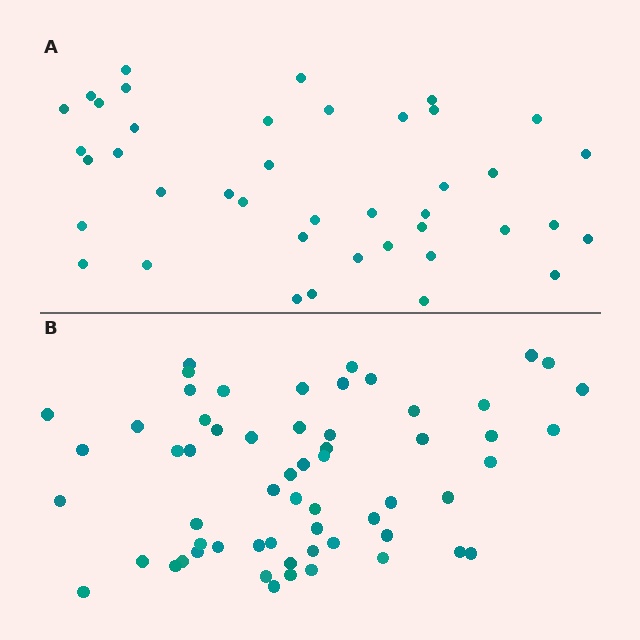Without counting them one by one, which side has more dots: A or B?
Region B (the bottom region) has more dots.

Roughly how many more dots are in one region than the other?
Region B has approximately 20 more dots than region A.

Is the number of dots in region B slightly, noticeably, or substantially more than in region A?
Region B has substantially more. The ratio is roughly 1.5 to 1.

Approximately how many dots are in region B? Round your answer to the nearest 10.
About 60 dots.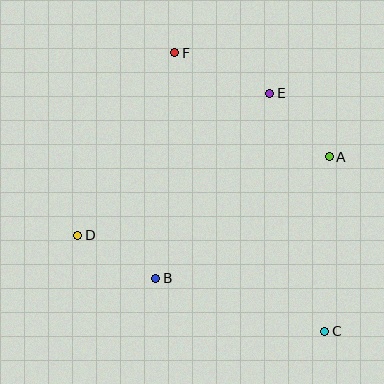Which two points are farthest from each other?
Points C and F are farthest from each other.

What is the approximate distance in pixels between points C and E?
The distance between C and E is approximately 244 pixels.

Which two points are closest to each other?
Points A and E are closest to each other.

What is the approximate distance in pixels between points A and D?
The distance between A and D is approximately 263 pixels.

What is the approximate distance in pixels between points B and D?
The distance between B and D is approximately 89 pixels.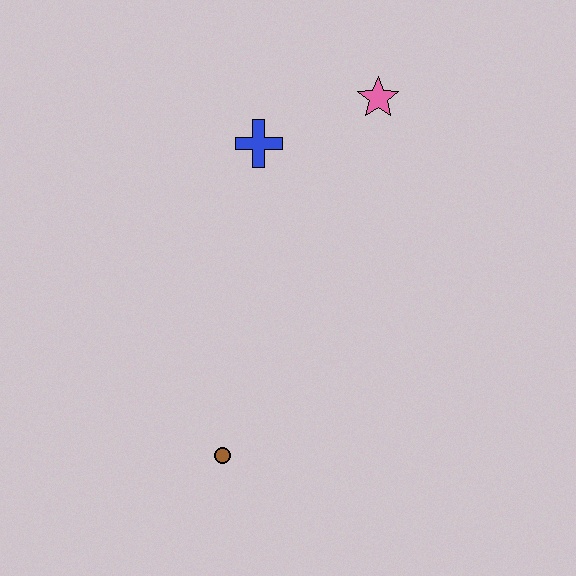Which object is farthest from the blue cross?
The brown circle is farthest from the blue cross.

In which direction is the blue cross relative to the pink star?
The blue cross is to the left of the pink star.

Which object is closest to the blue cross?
The pink star is closest to the blue cross.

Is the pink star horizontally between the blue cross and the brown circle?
No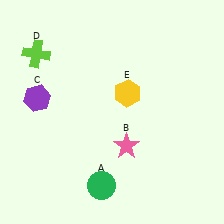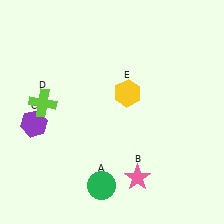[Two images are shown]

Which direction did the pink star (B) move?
The pink star (B) moved down.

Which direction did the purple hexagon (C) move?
The purple hexagon (C) moved down.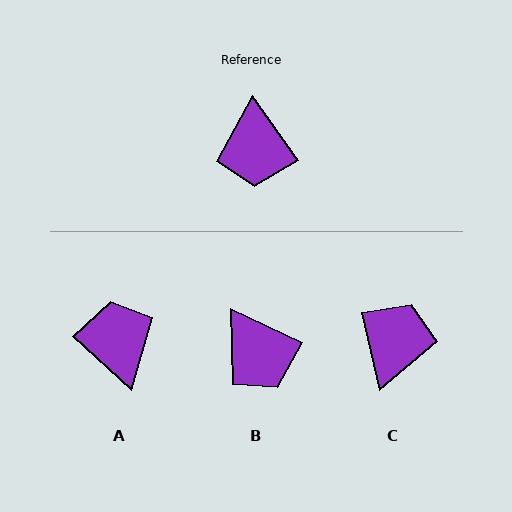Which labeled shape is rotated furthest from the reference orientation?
A, about 168 degrees away.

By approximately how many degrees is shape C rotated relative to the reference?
Approximately 158 degrees counter-clockwise.